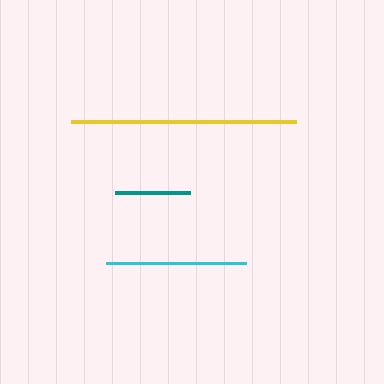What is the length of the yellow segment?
The yellow segment is approximately 225 pixels long.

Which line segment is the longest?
The yellow line is the longest at approximately 225 pixels.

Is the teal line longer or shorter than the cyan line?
The cyan line is longer than the teal line.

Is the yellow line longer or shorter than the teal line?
The yellow line is longer than the teal line.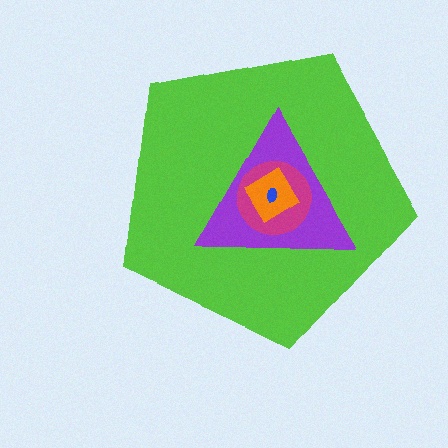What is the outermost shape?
The lime pentagon.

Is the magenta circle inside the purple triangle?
Yes.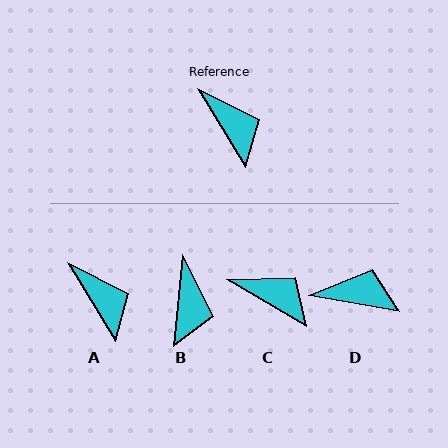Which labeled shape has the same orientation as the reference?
A.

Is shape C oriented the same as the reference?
No, it is off by about 28 degrees.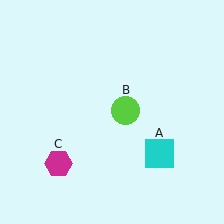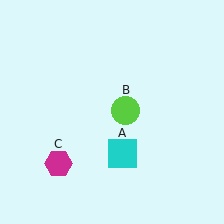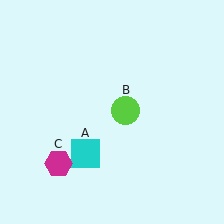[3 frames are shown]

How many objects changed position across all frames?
1 object changed position: cyan square (object A).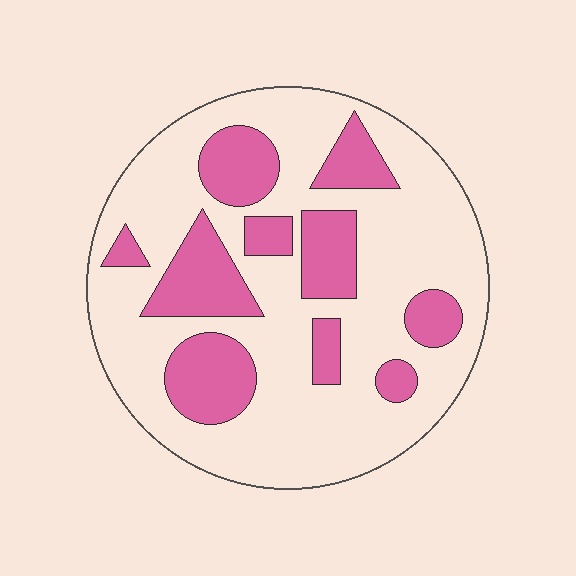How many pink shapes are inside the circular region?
10.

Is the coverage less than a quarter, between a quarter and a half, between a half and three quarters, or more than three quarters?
Between a quarter and a half.